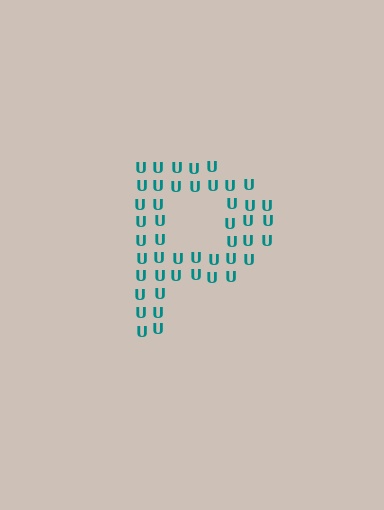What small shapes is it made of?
It is made of small letter U's.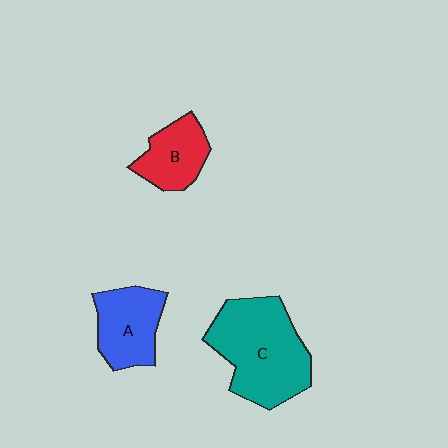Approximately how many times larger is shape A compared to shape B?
Approximately 1.2 times.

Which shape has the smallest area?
Shape B (red).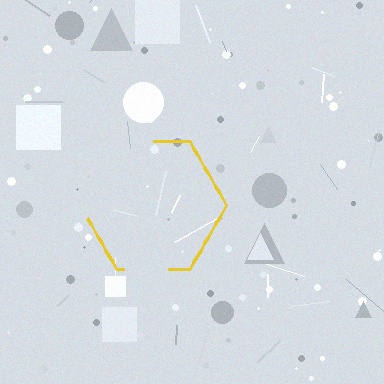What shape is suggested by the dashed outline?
The dashed outline suggests a hexagon.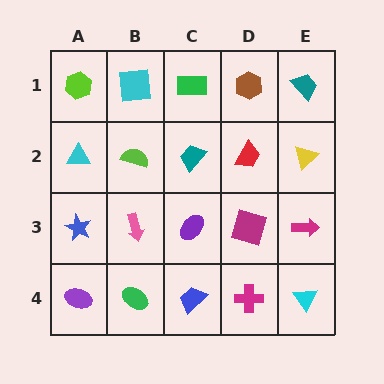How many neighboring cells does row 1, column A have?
2.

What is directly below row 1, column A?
A cyan triangle.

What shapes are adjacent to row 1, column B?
A lime semicircle (row 2, column B), a lime hexagon (row 1, column A), a green rectangle (row 1, column C).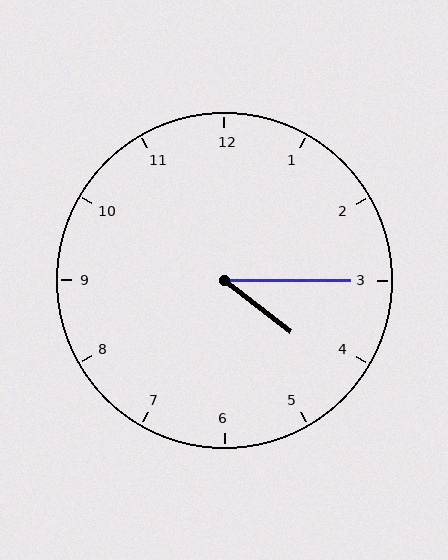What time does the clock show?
4:15.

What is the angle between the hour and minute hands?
Approximately 38 degrees.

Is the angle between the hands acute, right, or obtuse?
It is acute.